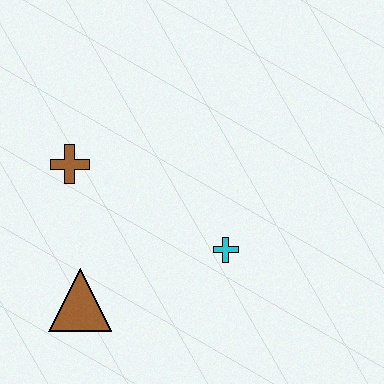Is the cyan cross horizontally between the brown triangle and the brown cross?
No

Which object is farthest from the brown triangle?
The cyan cross is farthest from the brown triangle.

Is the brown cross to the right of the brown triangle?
No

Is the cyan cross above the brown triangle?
Yes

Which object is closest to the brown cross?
The brown triangle is closest to the brown cross.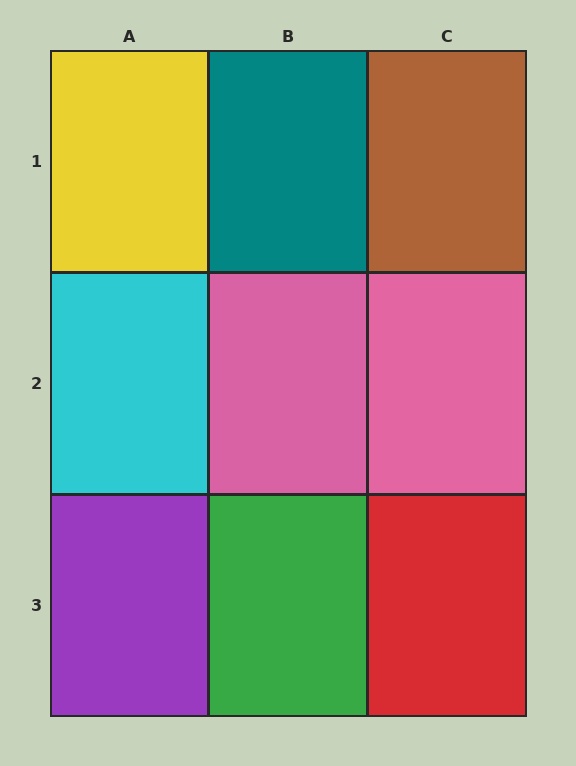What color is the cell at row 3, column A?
Purple.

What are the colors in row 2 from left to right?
Cyan, pink, pink.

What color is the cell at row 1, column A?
Yellow.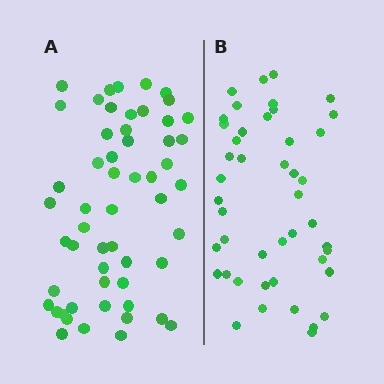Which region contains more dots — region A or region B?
Region A (the left region) has more dots.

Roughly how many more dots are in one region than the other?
Region A has roughly 10 or so more dots than region B.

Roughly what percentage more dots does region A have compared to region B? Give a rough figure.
About 20% more.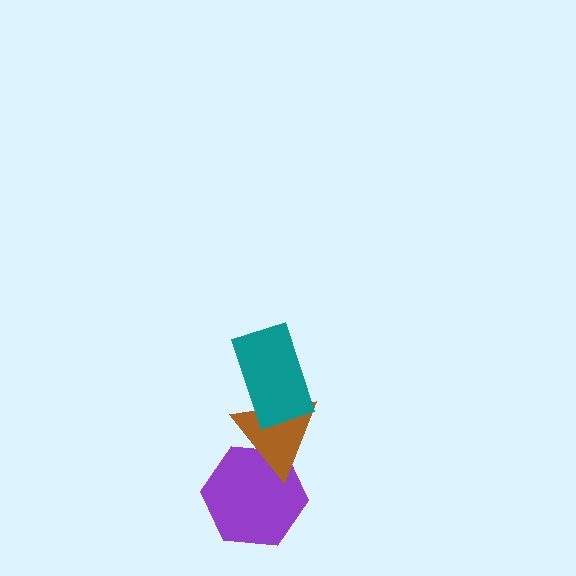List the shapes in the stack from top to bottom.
From top to bottom: the teal rectangle, the brown triangle, the purple hexagon.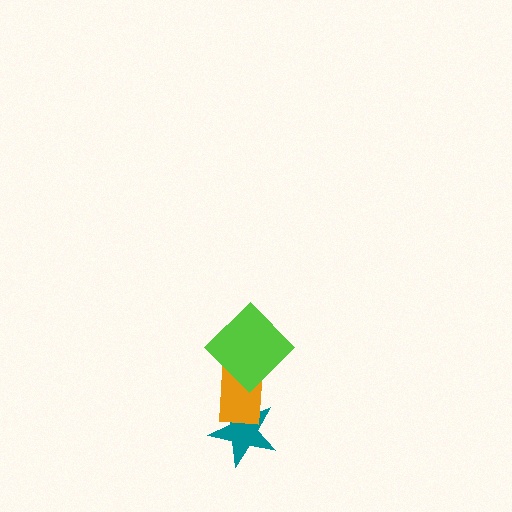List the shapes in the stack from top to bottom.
From top to bottom: the lime diamond, the orange rectangle, the teal star.